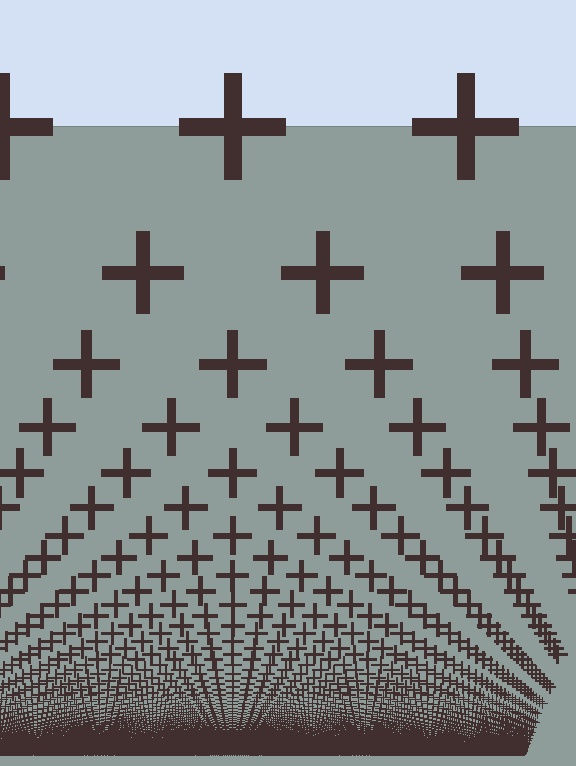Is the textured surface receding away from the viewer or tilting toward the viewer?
The surface appears to tilt toward the viewer. Texture elements get larger and sparser toward the top.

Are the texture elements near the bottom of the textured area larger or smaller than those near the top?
Smaller. The gradient is inverted — elements near the bottom are smaller and denser.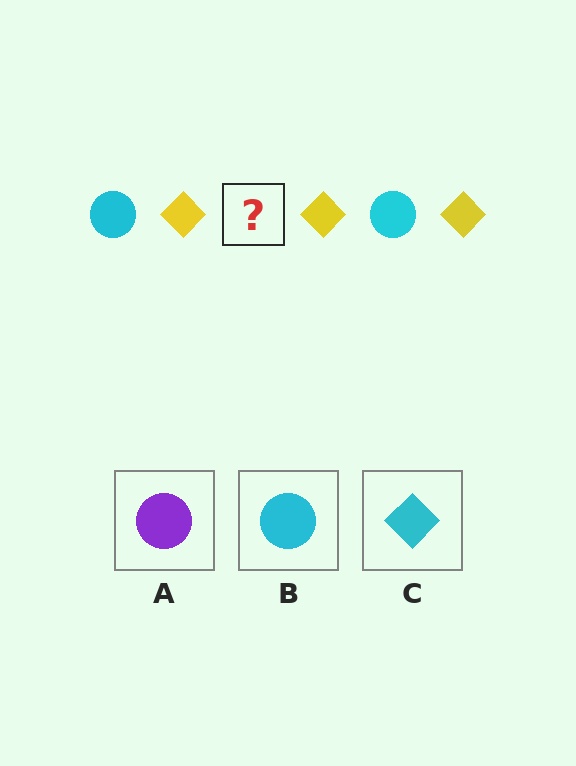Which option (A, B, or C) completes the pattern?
B.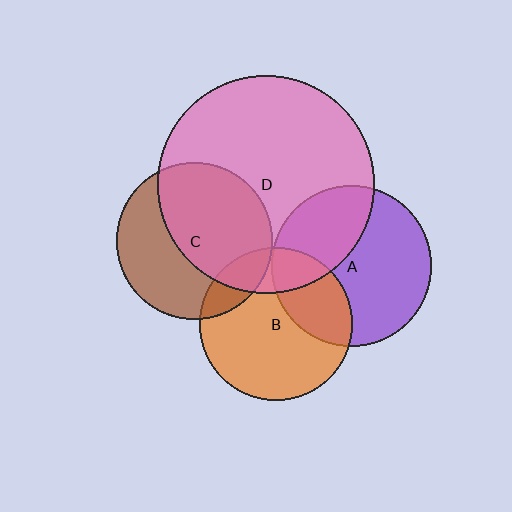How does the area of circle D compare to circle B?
Approximately 2.0 times.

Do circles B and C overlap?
Yes.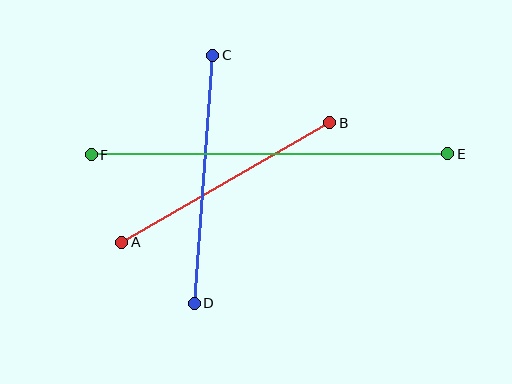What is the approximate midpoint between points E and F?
The midpoint is at approximately (270, 154) pixels.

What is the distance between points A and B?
The distance is approximately 240 pixels.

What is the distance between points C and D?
The distance is approximately 249 pixels.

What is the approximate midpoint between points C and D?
The midpoint is at approximately (204, 179) pixels.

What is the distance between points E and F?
The distance is approximately 356 pixels.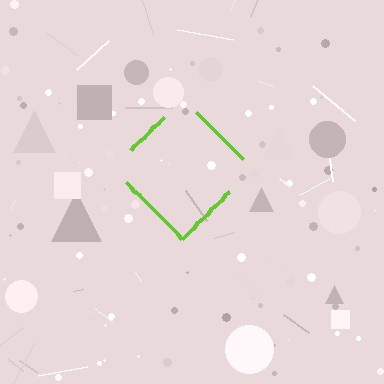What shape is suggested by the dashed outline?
The dashed outline suggests a diamond.